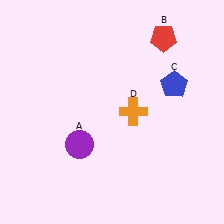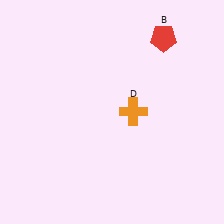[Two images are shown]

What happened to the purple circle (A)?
The purple circle (A) was removed in Image 2. It was in the bottom-left area of Image 1.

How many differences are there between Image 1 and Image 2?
There are 2 differences between the two images.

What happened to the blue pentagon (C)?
The blue pentagon (C) was removed in Image 2. It was in the top-right area of Image 1.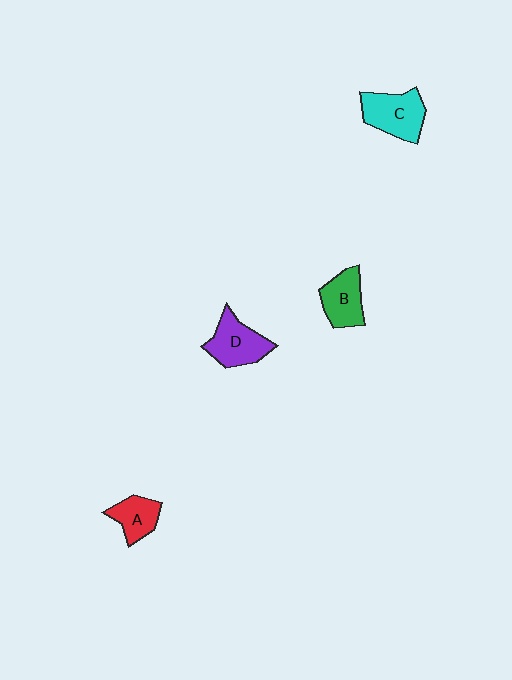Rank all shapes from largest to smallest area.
From largest to smallest: C (cyan), D (purple), B (green), A (red).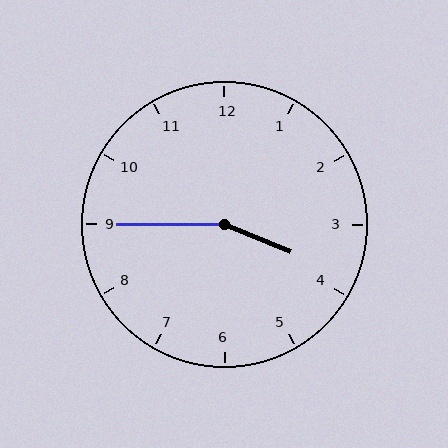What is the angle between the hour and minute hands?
Approximately 158 degrees.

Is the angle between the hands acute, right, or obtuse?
It is obtuse.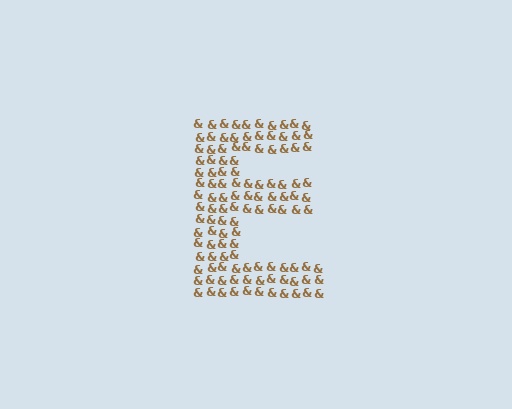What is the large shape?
The large shape is the letter E.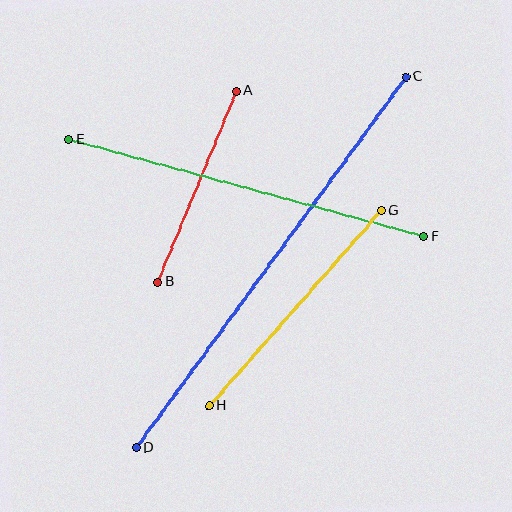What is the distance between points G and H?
The distance is approximately 260 pixels.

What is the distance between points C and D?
The distance is approximately 458 pixels.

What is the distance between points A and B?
The distance is approximately 206 pixels.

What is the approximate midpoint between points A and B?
The midpoint is at approximately (197, 187) pixels.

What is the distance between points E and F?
The distance is approximately 368 pixels.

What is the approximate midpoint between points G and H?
The midpoint is at approximately (295, 308) pixels.